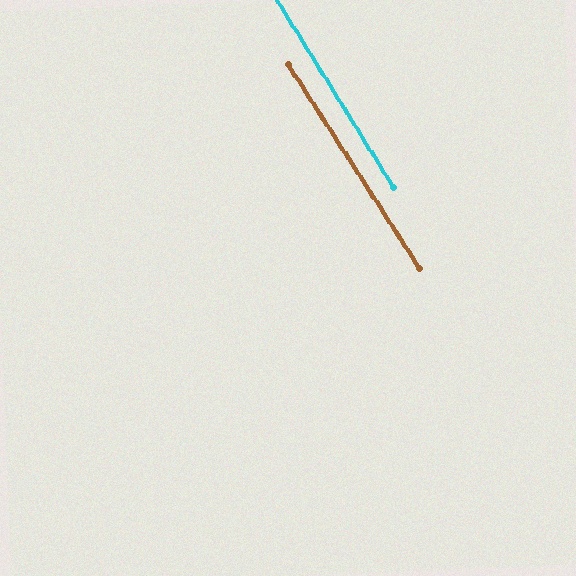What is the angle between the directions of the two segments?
Approximately 1 degree.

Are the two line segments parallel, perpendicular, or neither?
Parallel — their directions differ by only 0.8°.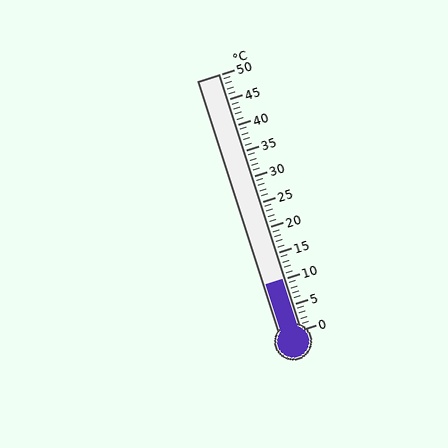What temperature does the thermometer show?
The thermometer shows approximately 10°C.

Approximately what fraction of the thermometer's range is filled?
The thermometer is filled to approximately 20% of its range.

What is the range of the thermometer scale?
The thermometer scale ranges from 0°C to 50°C.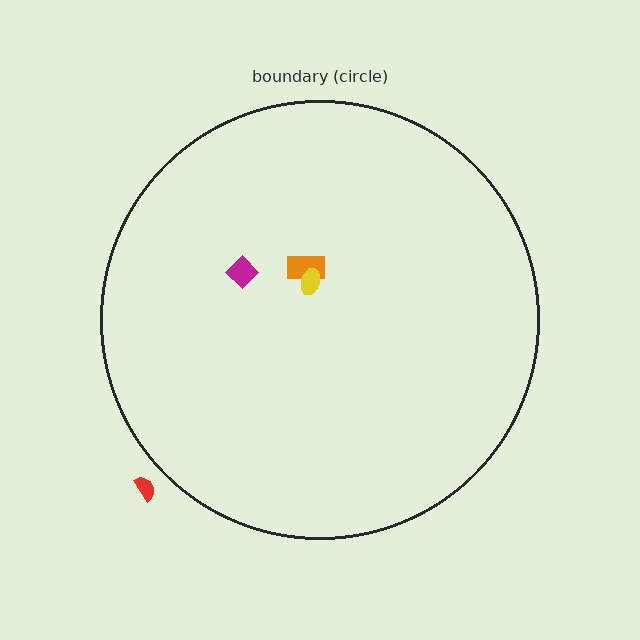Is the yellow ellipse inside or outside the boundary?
Inside.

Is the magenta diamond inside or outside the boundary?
Inside.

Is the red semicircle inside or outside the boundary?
Outside.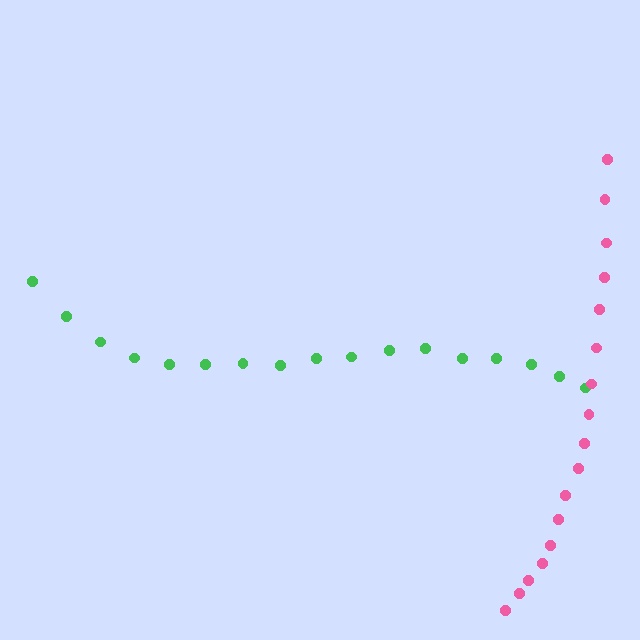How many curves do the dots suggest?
There are 2 distinct paths.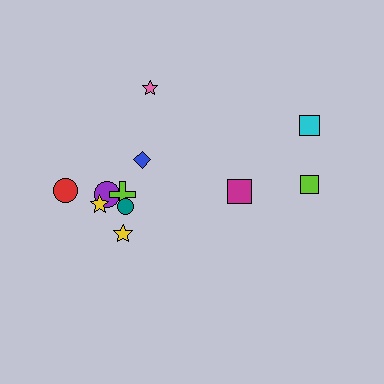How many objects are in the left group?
There are 8 objects.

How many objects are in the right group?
There are 3 objects.